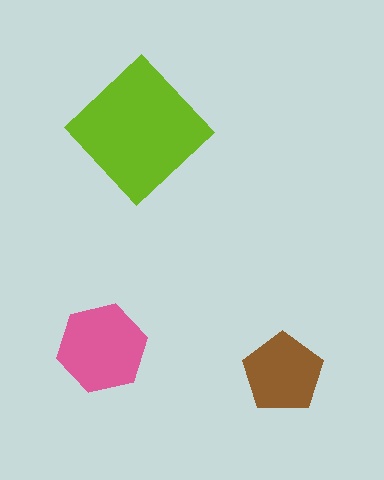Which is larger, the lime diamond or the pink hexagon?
The lime diamond.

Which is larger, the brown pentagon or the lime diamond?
The lime diamond.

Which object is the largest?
The lime diamond.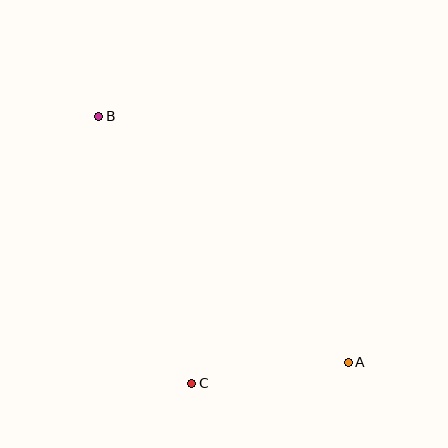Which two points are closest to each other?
Points A and C are closest to each other.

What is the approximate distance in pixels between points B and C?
The distance between B and C is approximately 283 pixels.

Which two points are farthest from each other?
Points A and B are farthest from each other.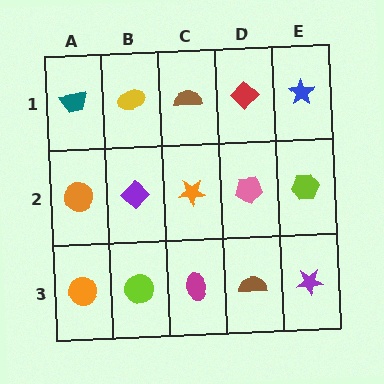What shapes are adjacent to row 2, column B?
A yellow ellipse (row 1, column B), a lime circle (row 3, column B), an orange circle (row 2, column A), an orange star (row 2, column C).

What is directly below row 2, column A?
An orange circle.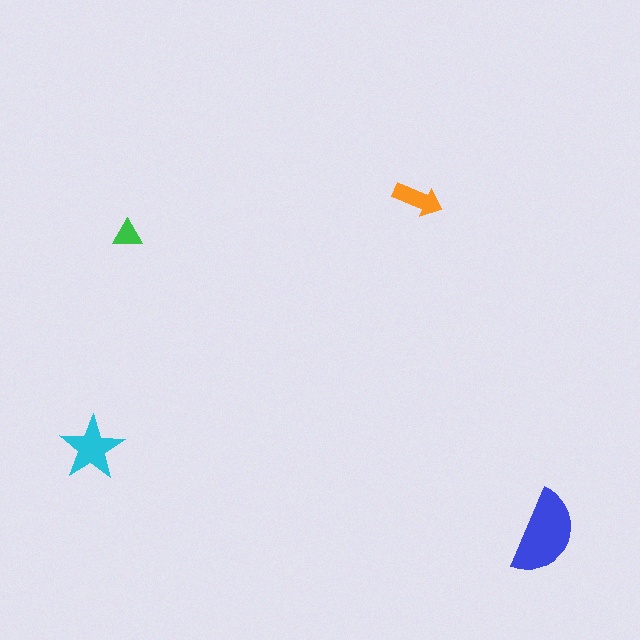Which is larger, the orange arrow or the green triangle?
The orange arrow.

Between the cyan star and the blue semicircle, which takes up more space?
The blue semicircle.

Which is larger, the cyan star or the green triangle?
The cyan star.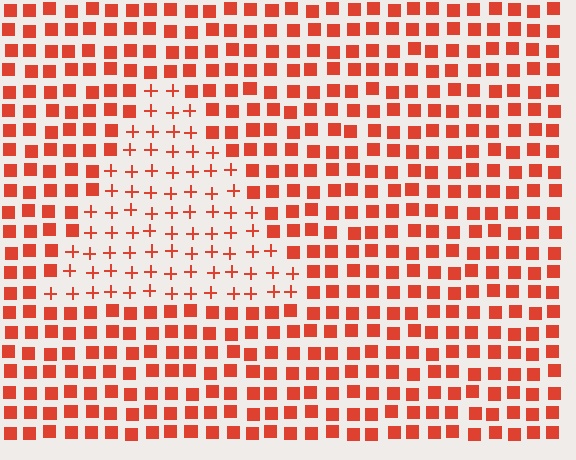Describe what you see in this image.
The image is filled with small red elements arranged in a uniform grid. A triangle-shaped region contains plus signs, while the surrounding area contains squares. The boundary is defined purely by the change in element shape.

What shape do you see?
I see a triangle.